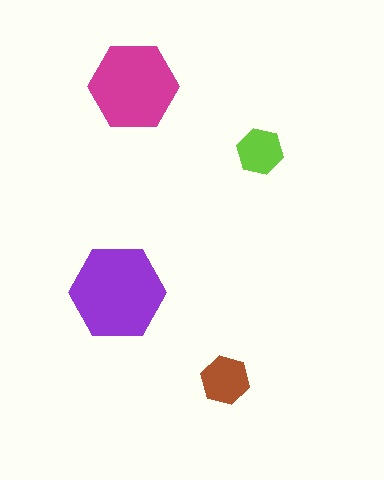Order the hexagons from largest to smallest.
the purple one, the magenta one, the brown one, the lime one.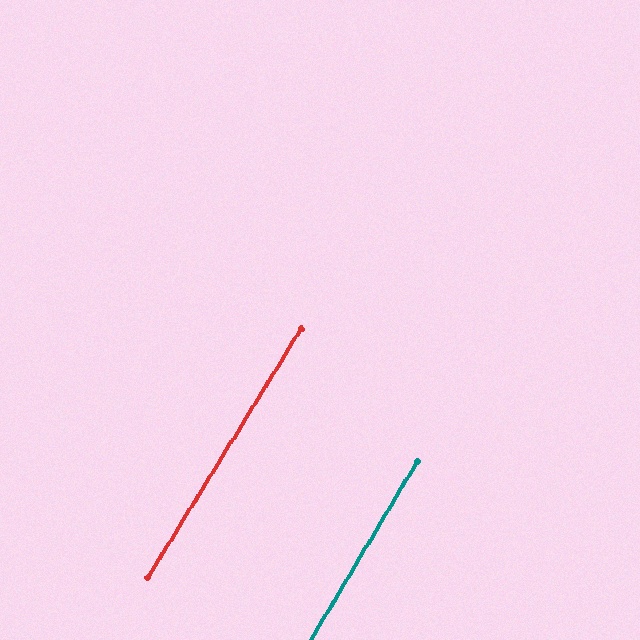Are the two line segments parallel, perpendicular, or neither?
Parallel — their directions differ by only 0.9°.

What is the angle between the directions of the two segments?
Approximately 1 degree.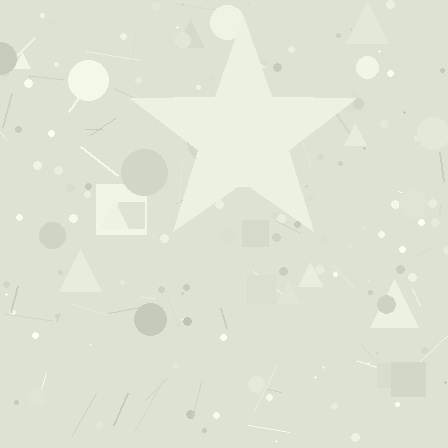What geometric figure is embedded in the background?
A star is embedded in the background.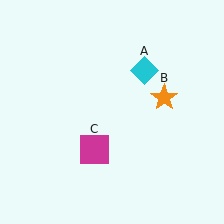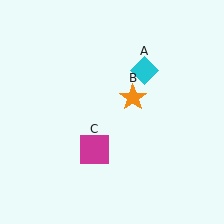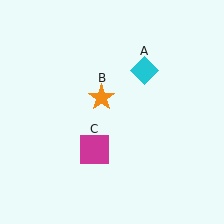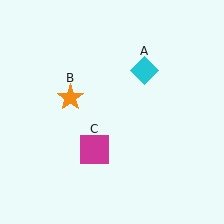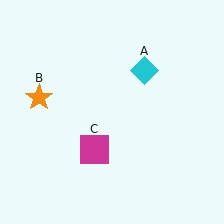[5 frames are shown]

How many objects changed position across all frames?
1 object changed position: orange star (object B).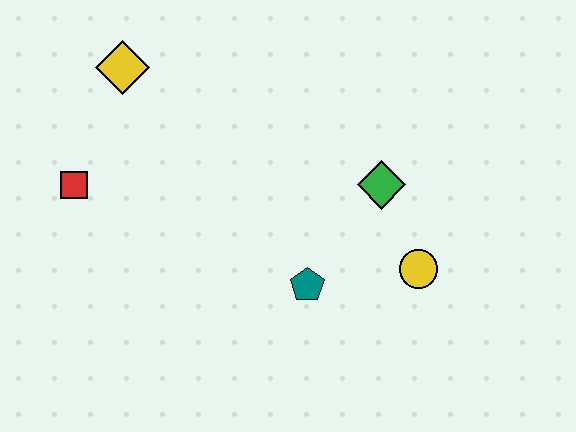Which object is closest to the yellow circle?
The green diamond is closest to the yellow circle.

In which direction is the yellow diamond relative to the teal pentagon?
The yellow diamond is above the teal pentagon.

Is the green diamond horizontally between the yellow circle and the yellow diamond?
Yes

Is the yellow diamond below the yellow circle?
No